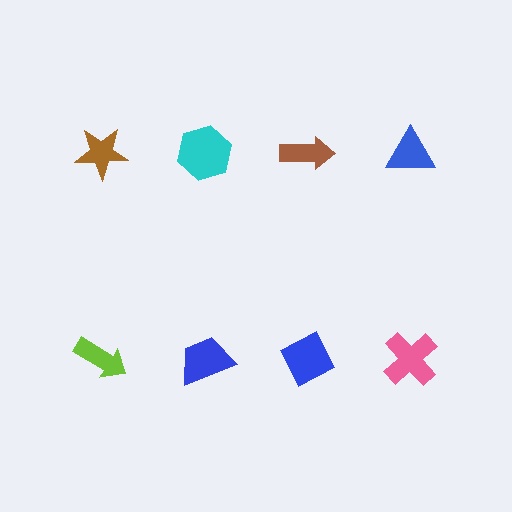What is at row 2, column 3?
A blue diamond.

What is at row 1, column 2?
A cyan hexagon.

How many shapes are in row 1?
4 shapes.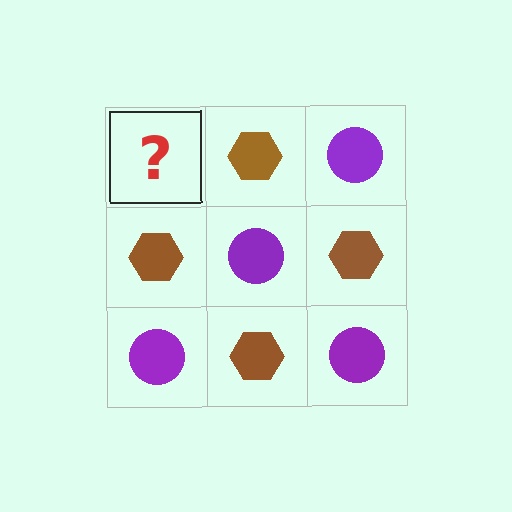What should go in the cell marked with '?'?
The missing cell should contain a purple circle.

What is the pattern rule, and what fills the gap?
The rule is that it alternates purple circle and brown hexagon in a checkerboard pattern. The gap should be filled with a purple circle.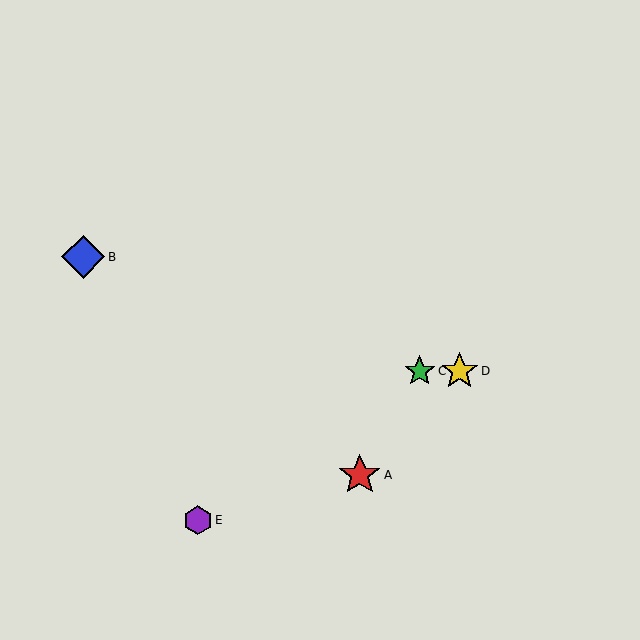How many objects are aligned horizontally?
2 objects (C, D) are aligned horizontally.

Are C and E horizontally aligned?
No, C is at y≈371 and E is at y≈520.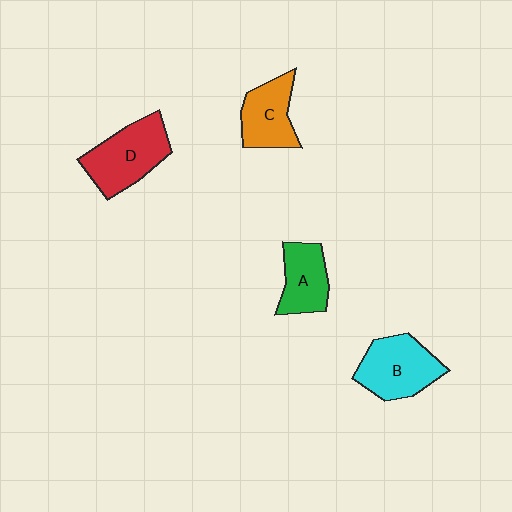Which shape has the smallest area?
Shape A (green).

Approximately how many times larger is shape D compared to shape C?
Approximately 1.3 times.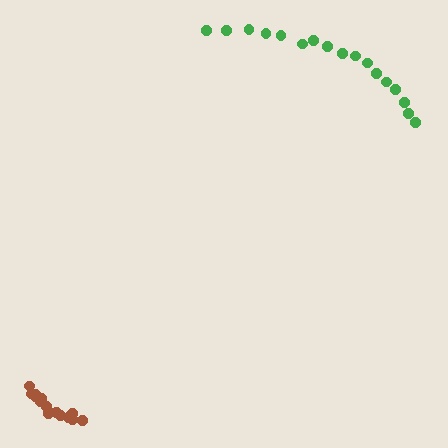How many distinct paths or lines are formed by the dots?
There are 2 distinct paths.